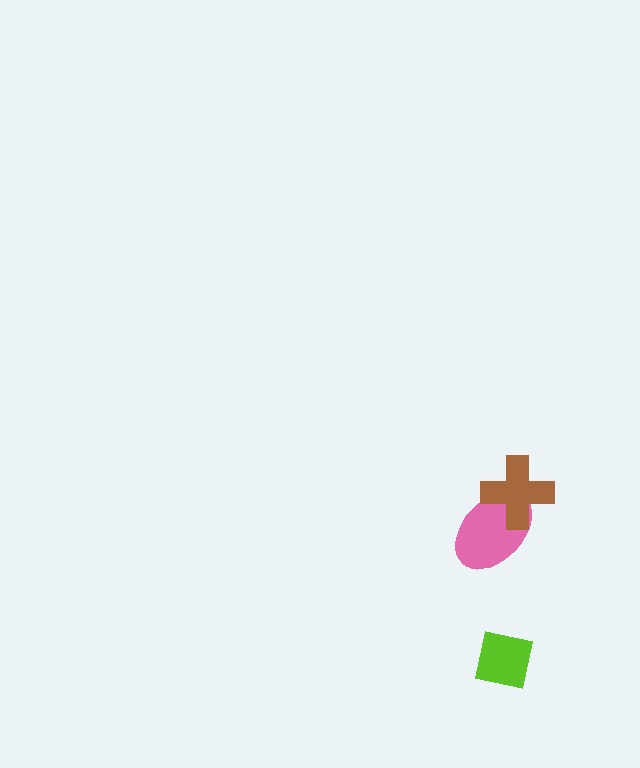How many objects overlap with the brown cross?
1 object overlaps with the brown cross.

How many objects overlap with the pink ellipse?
1 object overlaps with the pink ellipse.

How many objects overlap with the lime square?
0 objects overlap with the lime square.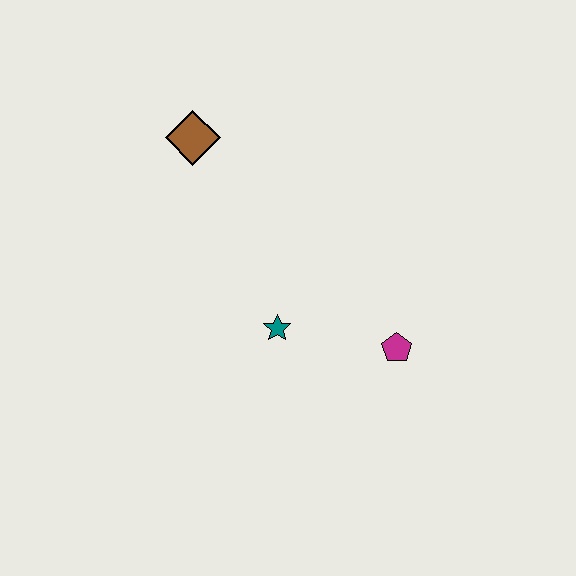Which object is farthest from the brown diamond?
The magenta pentagon is farthest from the brown diamond.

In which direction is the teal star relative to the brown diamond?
The teal star is below the brown diamond.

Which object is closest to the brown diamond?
The teal star is closest to the brown diamond.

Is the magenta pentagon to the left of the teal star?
No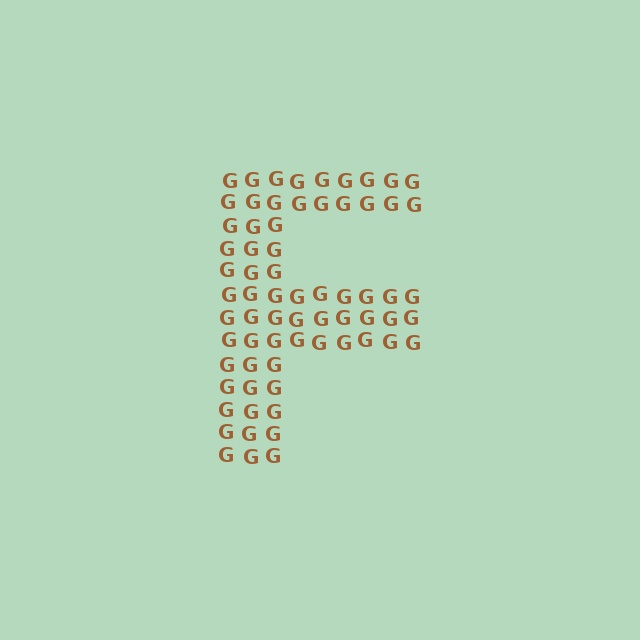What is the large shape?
The large shape is the letter F.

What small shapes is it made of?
It is made of small letter G's.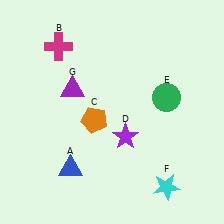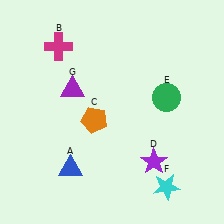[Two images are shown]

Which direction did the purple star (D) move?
The purple star (D) moved right.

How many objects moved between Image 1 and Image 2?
1 object moved between the two images.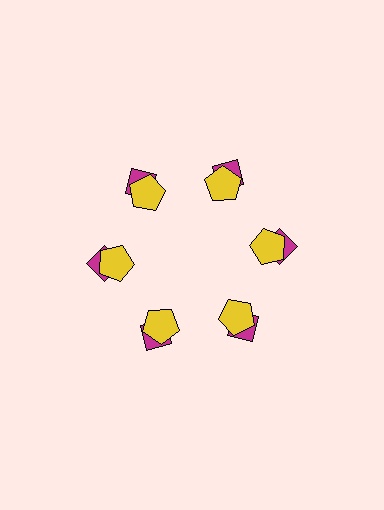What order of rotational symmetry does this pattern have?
This pattern has 6-fold rotational symmetry.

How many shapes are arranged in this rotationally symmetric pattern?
There are 12 shapes, arranged in 6 groups of 2.